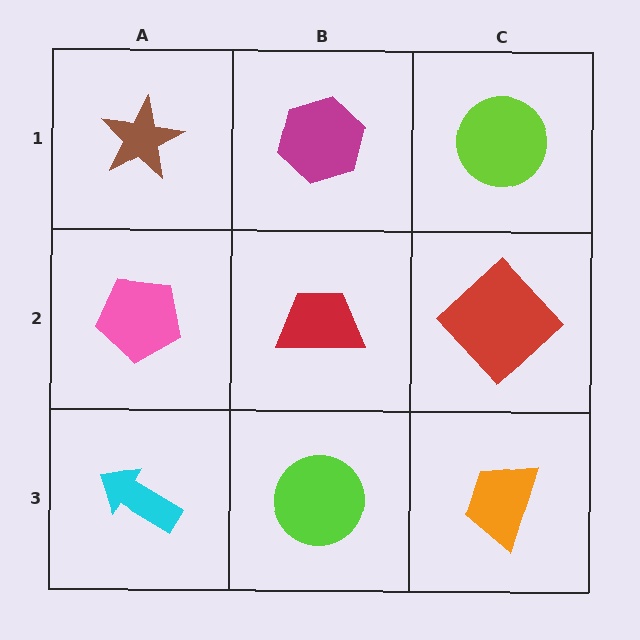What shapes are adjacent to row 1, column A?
A pink pentagon (row 2, column A), a magenta hexagon (row 1, column B).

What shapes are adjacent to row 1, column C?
A red diamond (row 2, column C), a magenta hexagon (row 1, column B).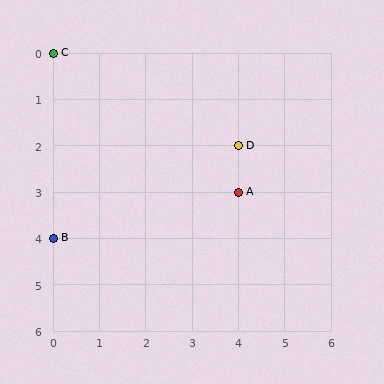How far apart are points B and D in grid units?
Points B and D are 4 columns and 2 rows apart (about 4.5 grid units diagonally).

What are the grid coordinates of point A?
Point A is at grid coordinates (4, 3).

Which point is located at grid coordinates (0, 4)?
Point B is at (0, 4).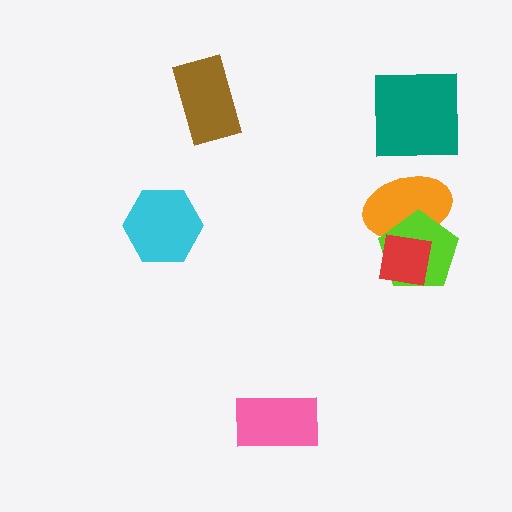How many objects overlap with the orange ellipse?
2 objects overlap with the orange ellipse.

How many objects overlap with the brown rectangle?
0 objects overlap with the brown rectangle.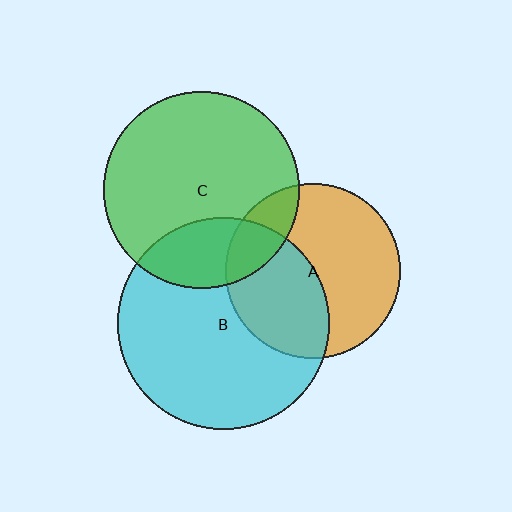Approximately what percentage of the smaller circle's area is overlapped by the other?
Approximately 25%.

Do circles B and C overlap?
Yes.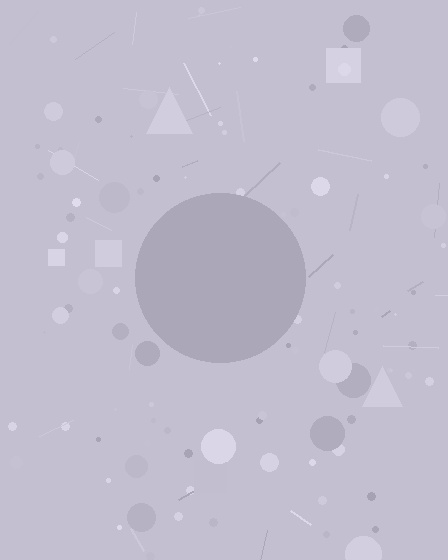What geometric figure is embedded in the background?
A circle is embedded in the background.